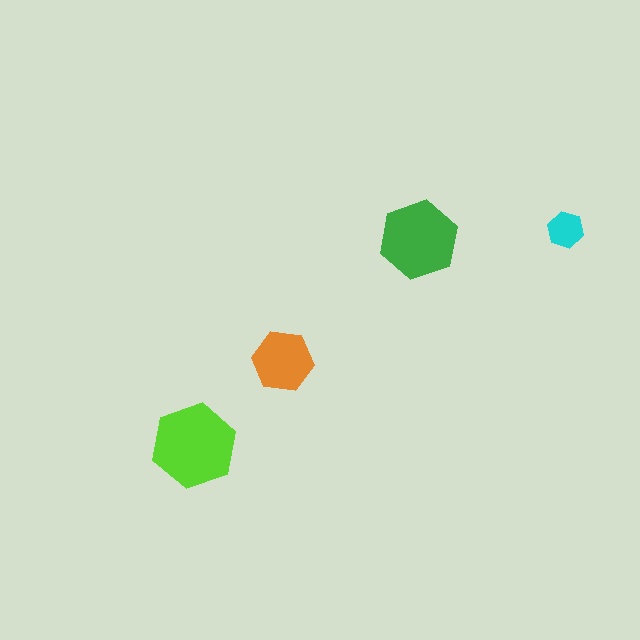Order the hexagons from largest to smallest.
the lime one, the green one, the orange one, the cyan one.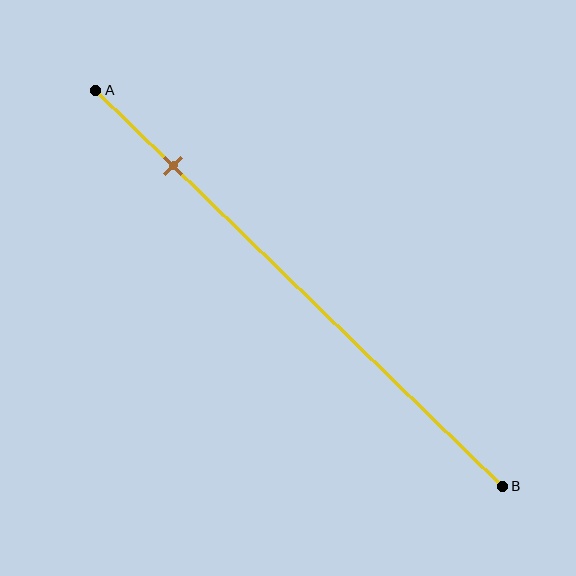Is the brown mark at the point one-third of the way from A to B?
No, the mark is at about 20% from A, not at the 33% one-third point.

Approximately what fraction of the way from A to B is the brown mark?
The brown mark is approximately 20% of the way from A to B.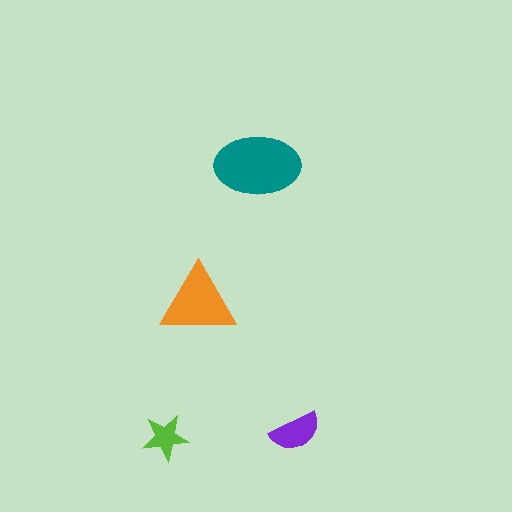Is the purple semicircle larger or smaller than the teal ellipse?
Smaller.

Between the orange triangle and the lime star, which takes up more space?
The orange triangle.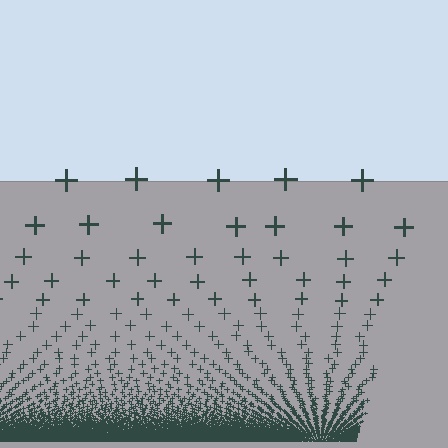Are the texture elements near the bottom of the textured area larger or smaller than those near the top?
Smaller. The gradient is inverted — elements near the bottom are smaller and denser.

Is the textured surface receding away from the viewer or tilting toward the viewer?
The surface appears to tilt toward the viewer. Texture elements get larger and sparser toward the top.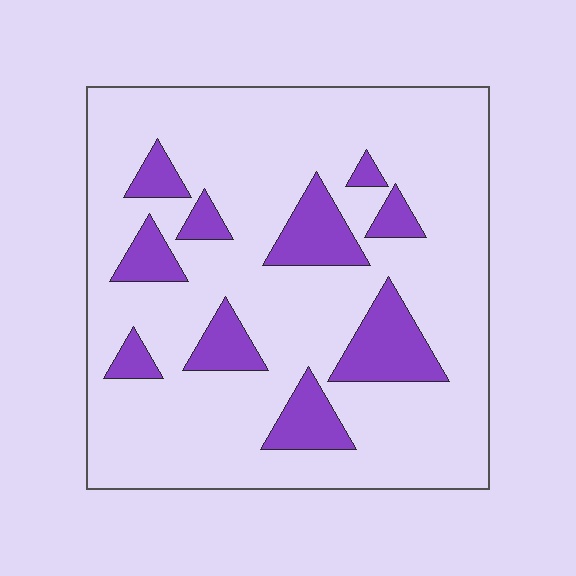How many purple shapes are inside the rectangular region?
10.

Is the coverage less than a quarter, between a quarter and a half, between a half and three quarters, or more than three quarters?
Less than a quarter.